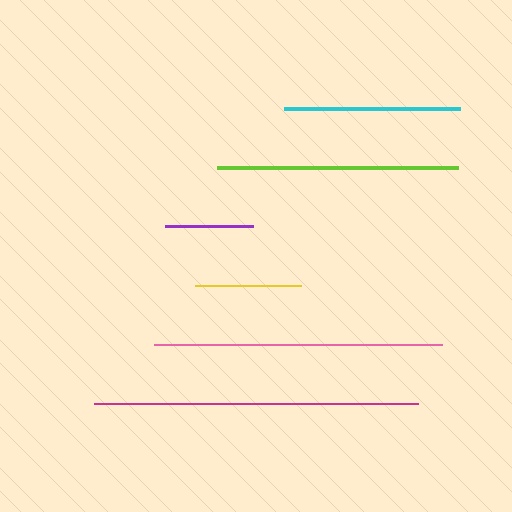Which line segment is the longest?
The magenta line is the longest at approximately 323 pixels.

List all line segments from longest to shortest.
From longest to shortest: magenta, pink, lime, cyan, yellow, purple.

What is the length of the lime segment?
The lime segment is approximately 240 pixels long.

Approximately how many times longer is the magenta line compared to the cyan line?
The magenta line is approximately 1.8 times the length of the cyan line.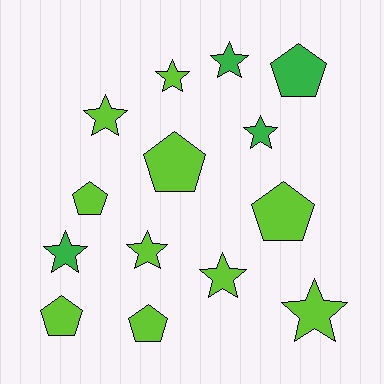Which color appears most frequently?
Lime, with 10 objects.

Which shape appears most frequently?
Star, with 8 objects.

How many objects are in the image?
There are 14 objects.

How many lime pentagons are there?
There are 5 lime pentagons.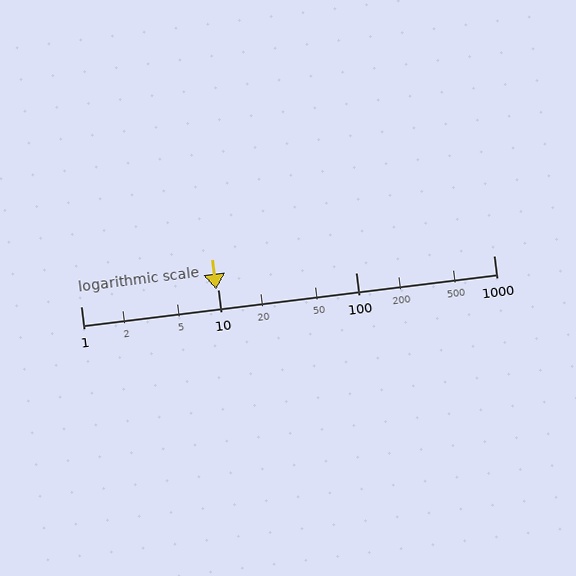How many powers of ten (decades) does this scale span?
The scale spans 3 decades, from 1 to 1000.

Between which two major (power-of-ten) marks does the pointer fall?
The pointer is between 1 and 10.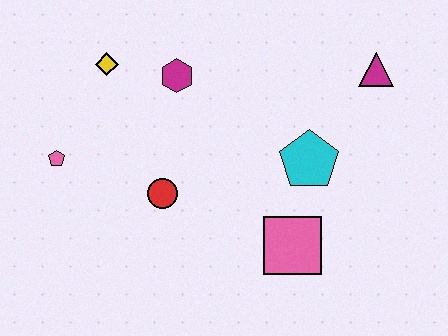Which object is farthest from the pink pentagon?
The magenta triangle is farthest from the pink pentagon.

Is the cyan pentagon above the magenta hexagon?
No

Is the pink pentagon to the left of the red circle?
Yes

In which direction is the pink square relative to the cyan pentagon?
The pink square is below the cyan pentagon.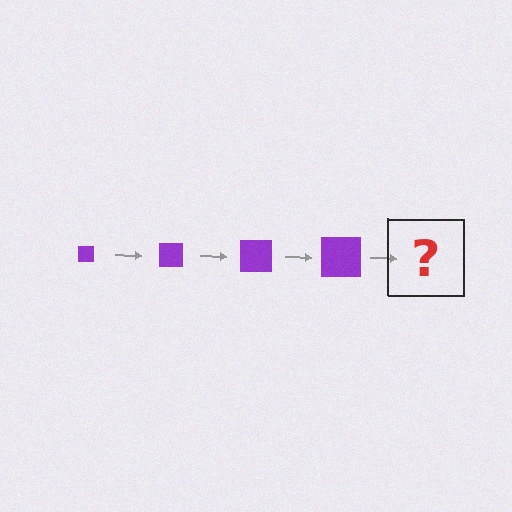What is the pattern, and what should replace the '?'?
The pattern is that the square gets progressively larger each step. The '?' should be a purple square, larger than the previous one.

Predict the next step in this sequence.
The next step is a purple square, larger than the previous one.